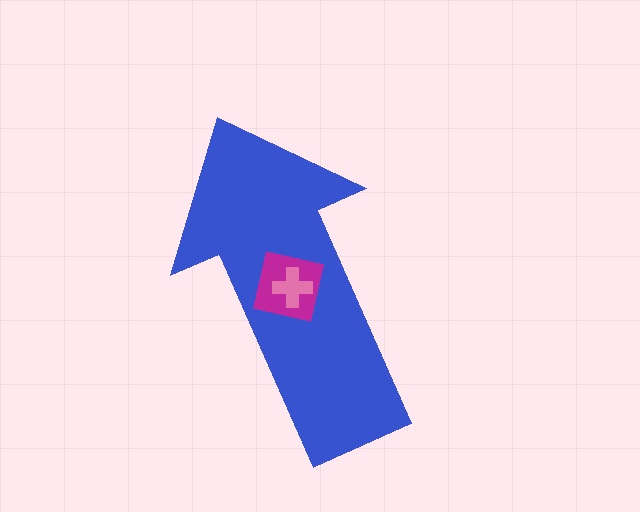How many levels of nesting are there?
3.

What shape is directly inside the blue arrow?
The magenta square.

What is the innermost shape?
The pink cross.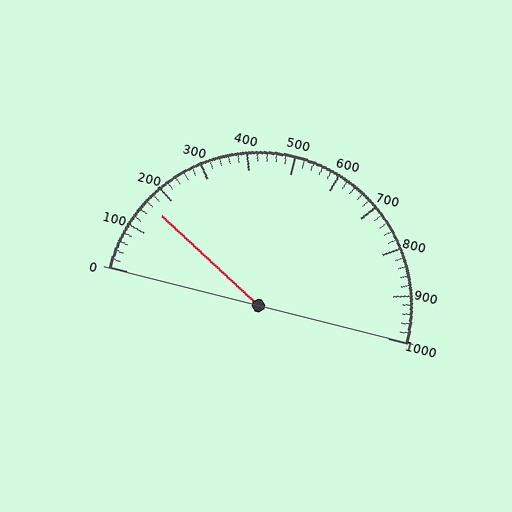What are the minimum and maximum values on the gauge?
The gauge ranges from 0 to 1000.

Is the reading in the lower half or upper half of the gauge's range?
The reading is in the lower half of the range (0 to 1000).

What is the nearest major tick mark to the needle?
The nearest major tick mark is 200.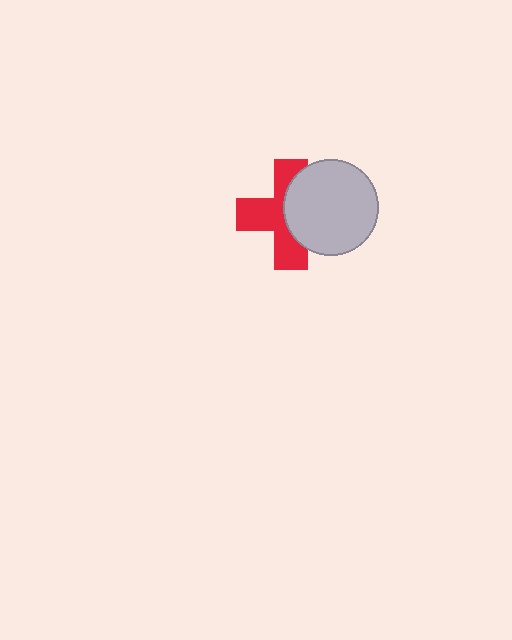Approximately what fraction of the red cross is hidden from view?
Roughly 44% of the red cross is hidden behind the light gray circle.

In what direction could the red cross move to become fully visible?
The red cross could move left. That would shift it out from behind the light gray circle entirely.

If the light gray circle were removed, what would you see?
You would see the complete red cross.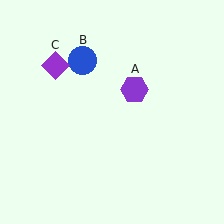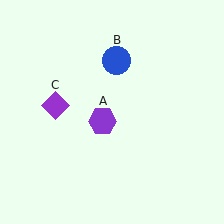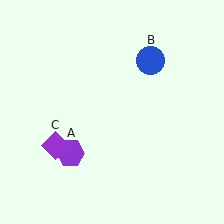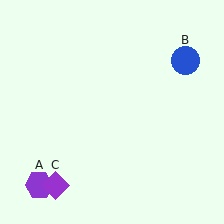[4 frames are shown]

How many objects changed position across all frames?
3 objects changed position: purple hexagon (object A), blue circle (object B), purple diamond (object C).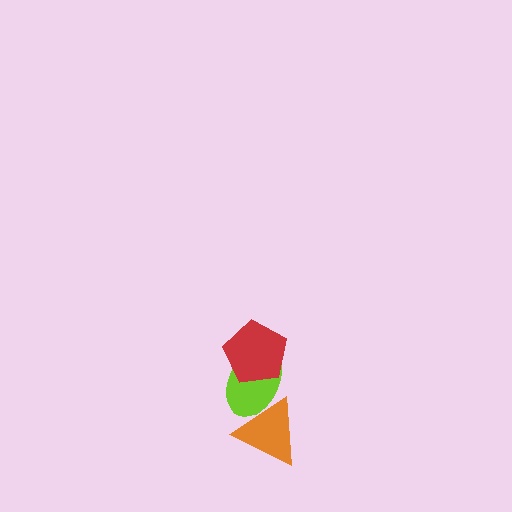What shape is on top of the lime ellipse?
The red pentagon is on top of the lime ellipse.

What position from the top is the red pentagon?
The red pentagon is 1st from the top.